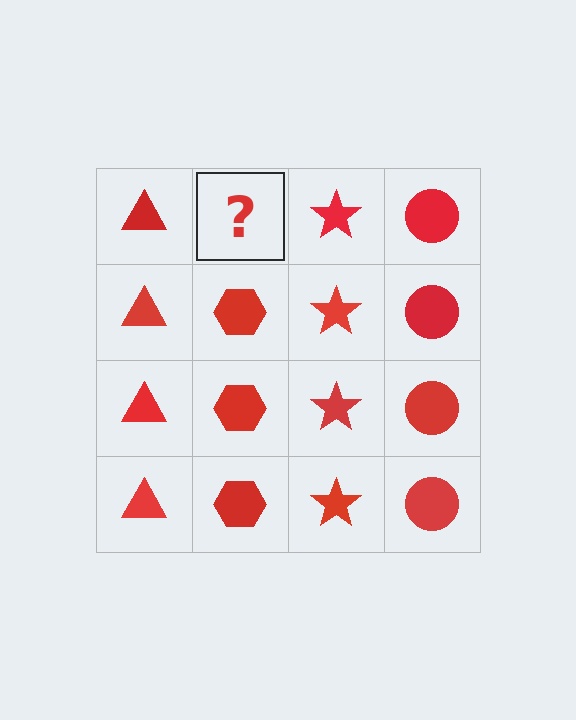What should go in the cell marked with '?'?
The missing cell should contain a red hexagon.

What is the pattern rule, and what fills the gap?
The rule is that each column has a consistent shape. The gap should be filled with a red hexagon.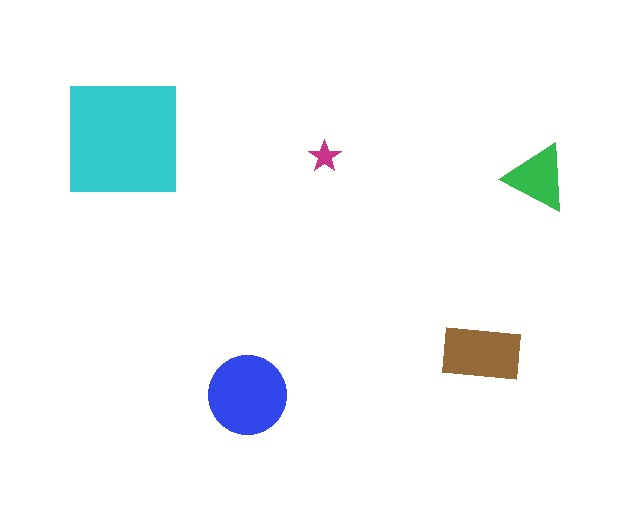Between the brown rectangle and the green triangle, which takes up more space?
The brown rectangle.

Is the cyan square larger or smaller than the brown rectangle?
Larger.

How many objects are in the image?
There are 5 objects in the image.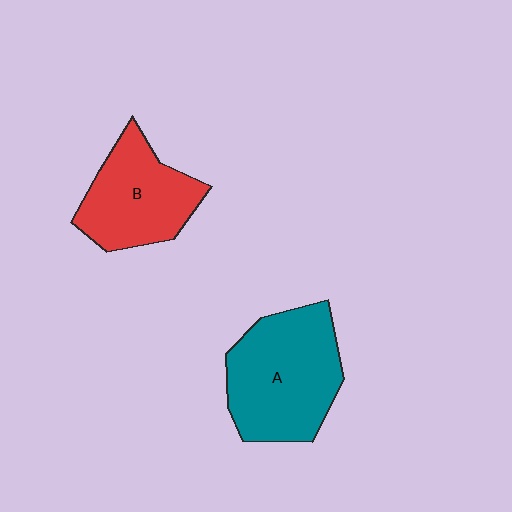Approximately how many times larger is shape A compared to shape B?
Approximately 1.3 times.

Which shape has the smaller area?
Shape B (red).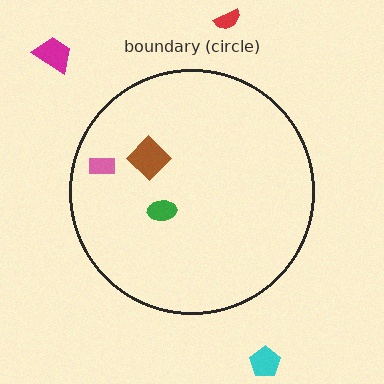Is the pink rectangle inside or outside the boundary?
Inside.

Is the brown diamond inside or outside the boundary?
Inside.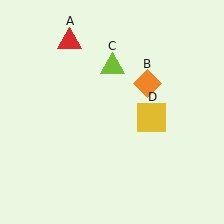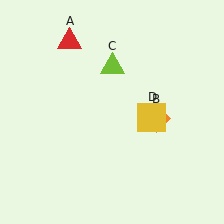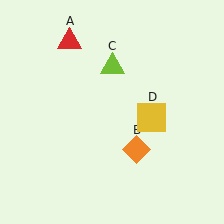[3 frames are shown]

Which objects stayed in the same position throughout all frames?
Red triangle (object A) and lime triangle (object C) and yellow square (object D) remained stationary.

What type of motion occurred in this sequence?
The orange diamond (object B) rotated clockwise around the center of the scene.